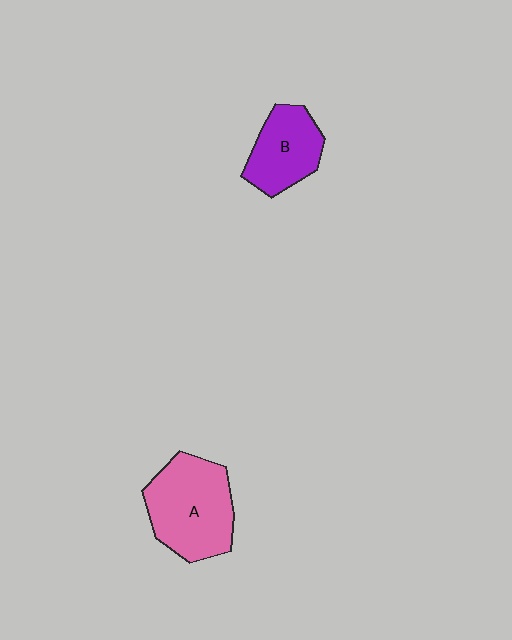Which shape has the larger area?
Shape A (pink).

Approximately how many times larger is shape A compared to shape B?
Approximately 1.5 times.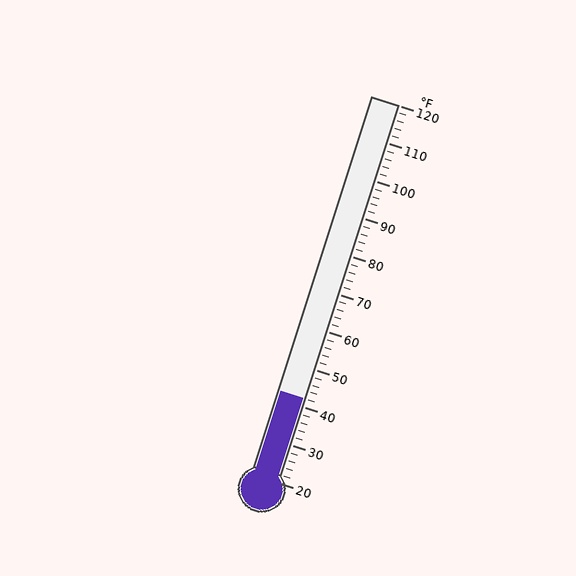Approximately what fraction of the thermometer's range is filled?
The thermometer is filled to approximately 20% of its range.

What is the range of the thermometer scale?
The thermometer scale ranges from 20°F to 120°F.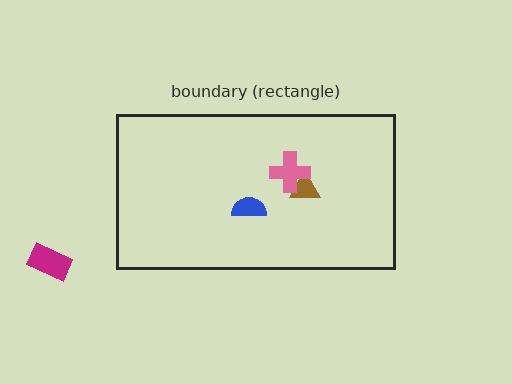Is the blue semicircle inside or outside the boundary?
Inside.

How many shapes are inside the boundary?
3 inside, 1 outside.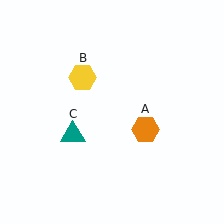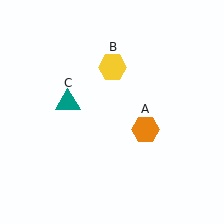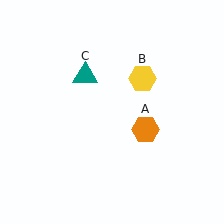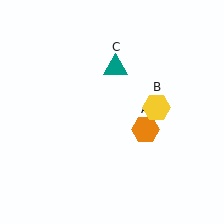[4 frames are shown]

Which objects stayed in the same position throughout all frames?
Orange hexagon (object A) remained stationary.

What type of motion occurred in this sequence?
The yellow hexagon (object B), teal triangle (object C) rotated clockwise around the center of the scene.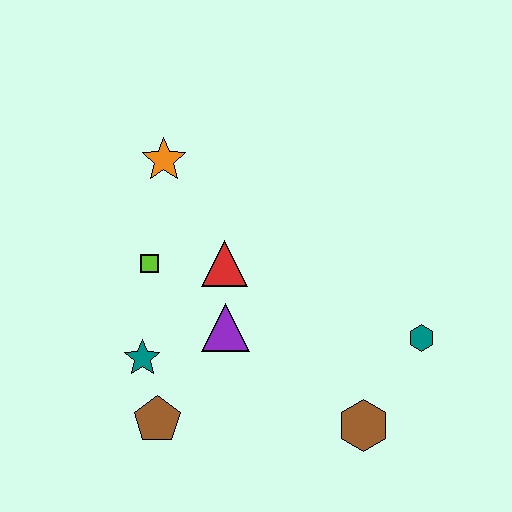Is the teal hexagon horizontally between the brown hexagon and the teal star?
No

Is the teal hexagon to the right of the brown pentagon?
Yes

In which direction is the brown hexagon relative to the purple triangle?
The brown hexagon is to the right of the purple triangle.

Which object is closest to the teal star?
The brown pentagon is closest to the teal star.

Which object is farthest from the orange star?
The brown hexagon is farthest from the orange star.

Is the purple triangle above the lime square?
No